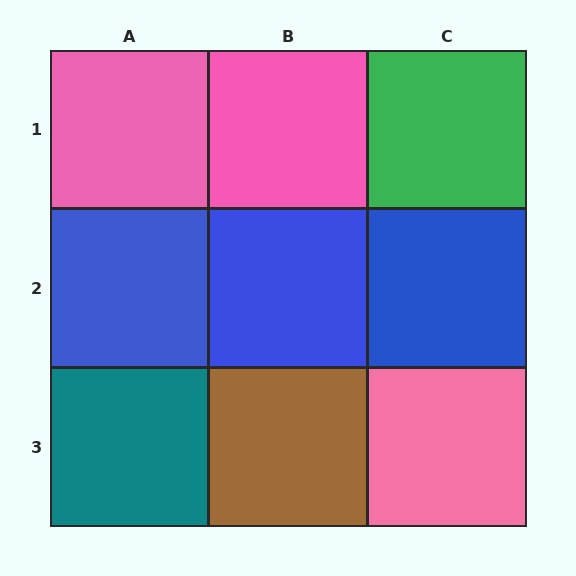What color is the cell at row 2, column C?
Blue.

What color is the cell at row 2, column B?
Blue.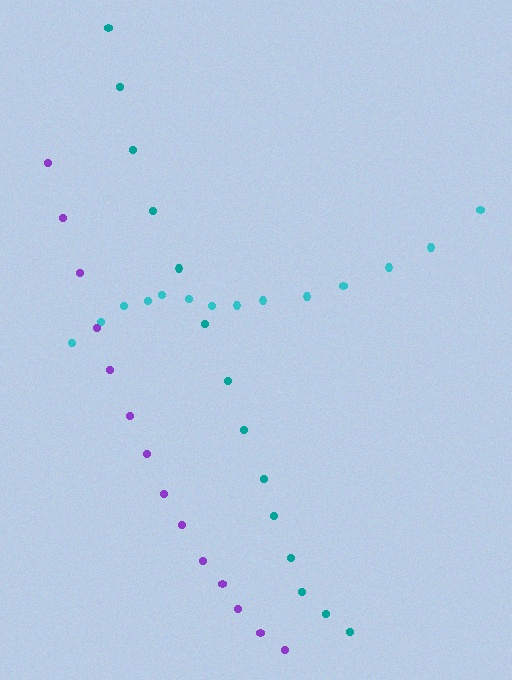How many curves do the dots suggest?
There are 3 distinct paths.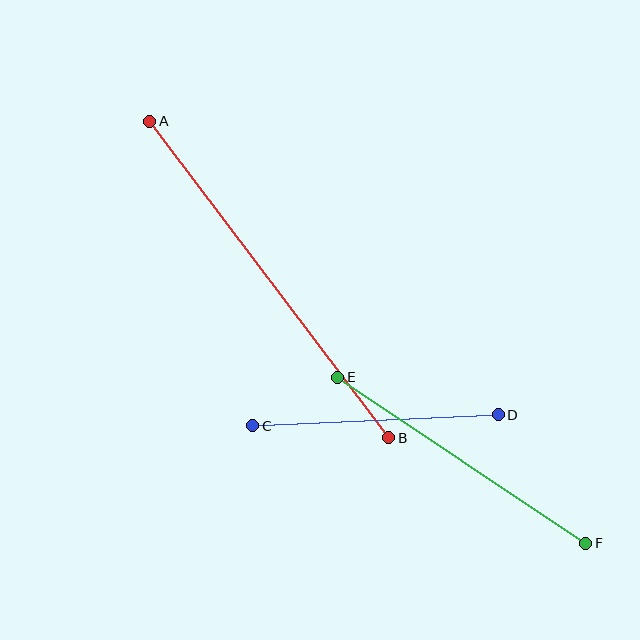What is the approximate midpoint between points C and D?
The midpoint is at approximately (375, 420) pixels.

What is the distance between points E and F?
The distance is approximately 299 pixels.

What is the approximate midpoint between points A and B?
The midpoint is at approximately (269, 279) pixels.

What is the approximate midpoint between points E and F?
The midpoint is at approximately (462, 460) pixels.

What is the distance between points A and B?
The distance is approximately 396 pixels.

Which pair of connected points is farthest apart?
Points A and B are farthest apart.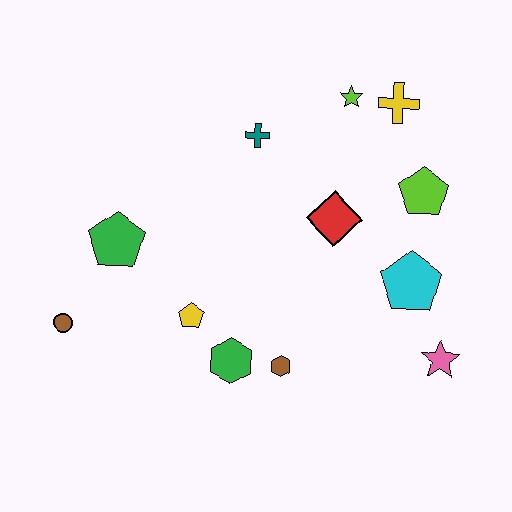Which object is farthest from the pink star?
The brown circle is farthest from the pink star.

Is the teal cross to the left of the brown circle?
No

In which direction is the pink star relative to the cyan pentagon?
The pink star is below the cyan pentagon.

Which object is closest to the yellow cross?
The lime star is closest to the yellow cross.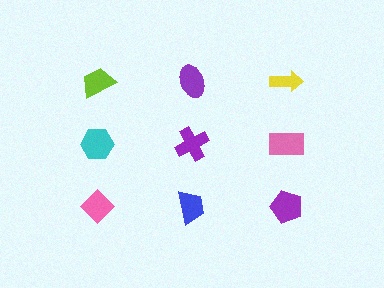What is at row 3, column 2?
A blue trapezoid.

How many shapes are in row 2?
3 shapes.